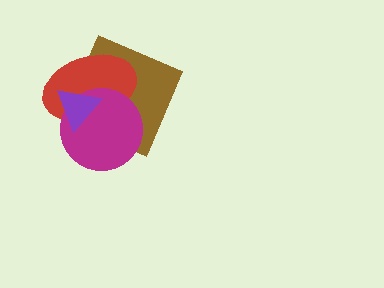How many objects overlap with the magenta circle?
3 objects overlap with the magenta circle.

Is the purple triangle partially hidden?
No, no other shape covers it.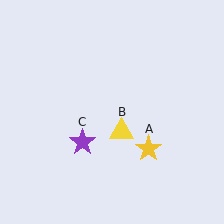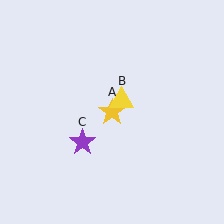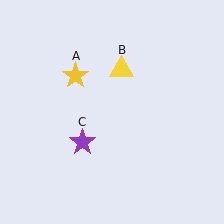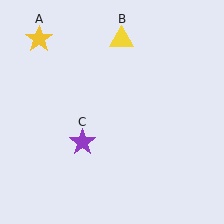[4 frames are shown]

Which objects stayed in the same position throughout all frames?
Purple star (object C) remained stationary.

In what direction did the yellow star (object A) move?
The yellow star (object A) moved up and to the left.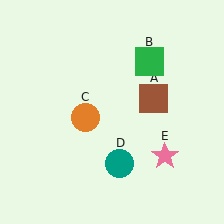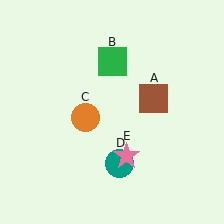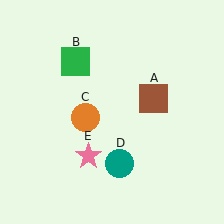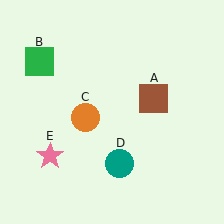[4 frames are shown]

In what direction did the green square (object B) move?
The green square (object B) moved left.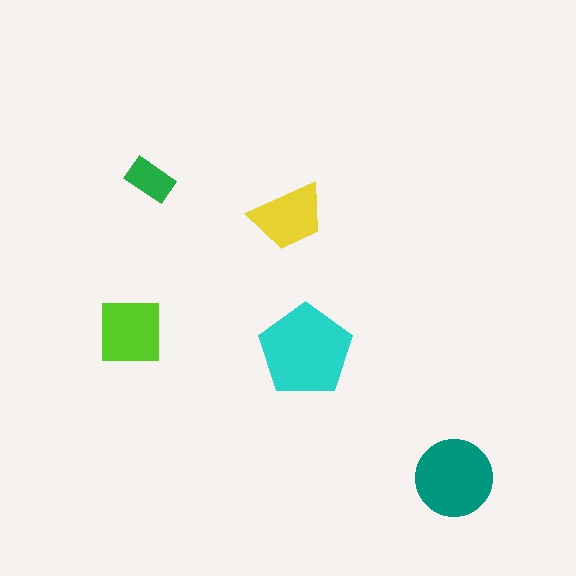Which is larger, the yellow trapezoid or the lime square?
The lime square.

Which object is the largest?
The cyan pentagon.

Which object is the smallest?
The green rectangle.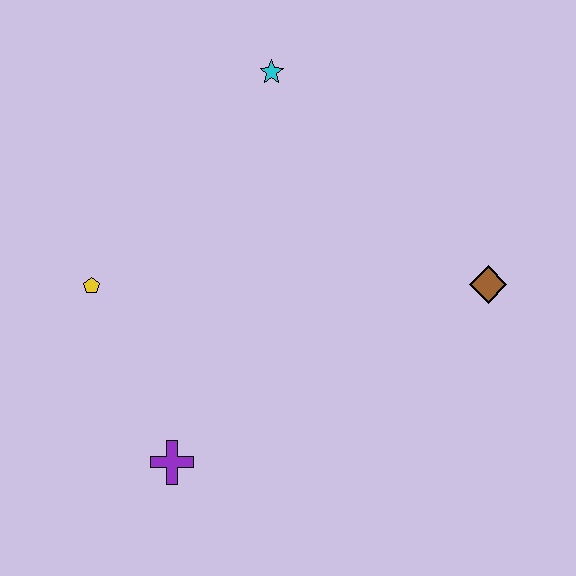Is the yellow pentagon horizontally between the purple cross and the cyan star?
No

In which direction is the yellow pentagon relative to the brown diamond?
The yellow pentagon is to the left of the brown diamond.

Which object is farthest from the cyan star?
The purple cross is farthest from the cyan star.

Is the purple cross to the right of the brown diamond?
No